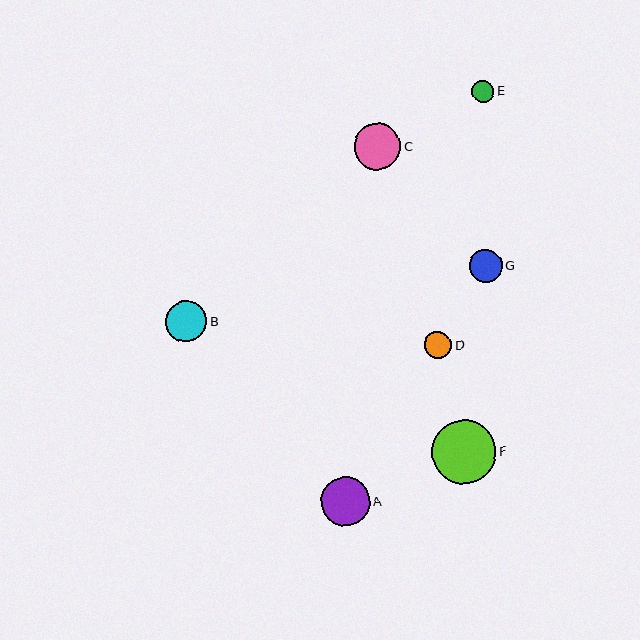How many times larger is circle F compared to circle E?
Circle F is approximately 2.9 times the size of circle E.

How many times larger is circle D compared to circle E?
Circle D is approximately 1.2 times the size of circle E.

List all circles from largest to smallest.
From largest to smallest: F, A, C, B, G, D, E.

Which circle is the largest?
Circle F is the largest with a size of approximately 64 pixels.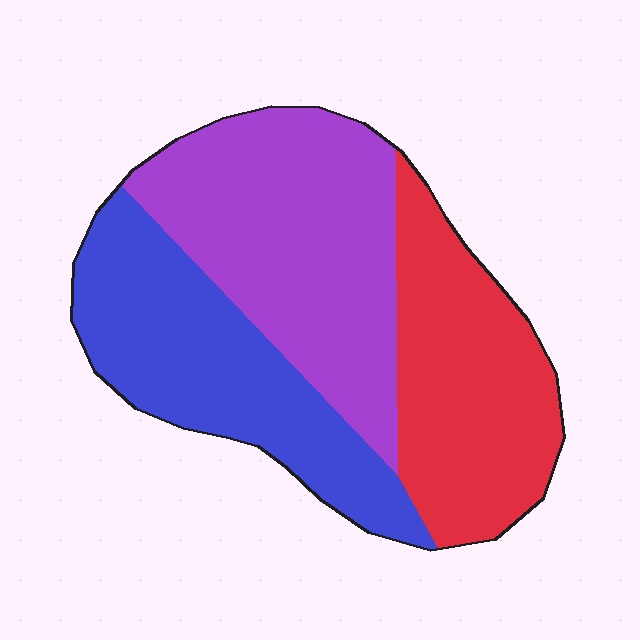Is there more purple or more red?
Purple.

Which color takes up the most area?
Purple, at roughly 40%.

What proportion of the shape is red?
Red covers around 30% of the shape.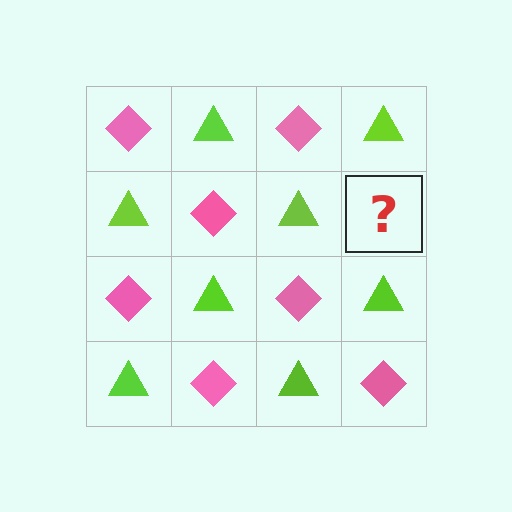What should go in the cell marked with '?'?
The missing cell should contain a pink diamond.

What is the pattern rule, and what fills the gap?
The rule is that it alternates pink diamond and lime triangle in a checkerboard pattern. The gap should be filled with a pink diamond.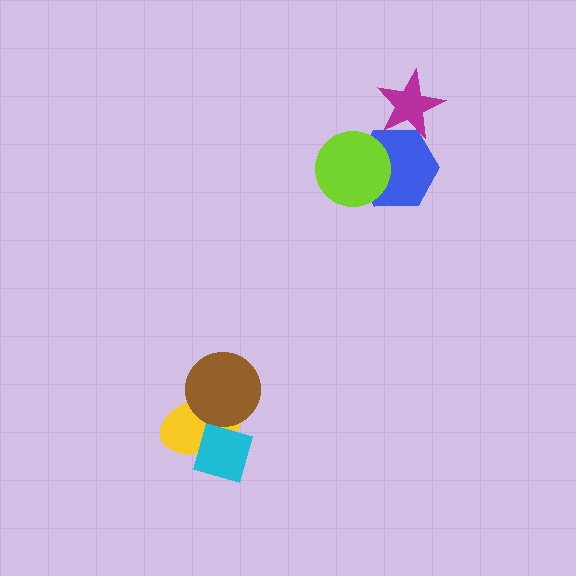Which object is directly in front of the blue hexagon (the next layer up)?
The magenta star is directly in front of the blue hexagon.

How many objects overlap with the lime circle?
1 object overlaps with the lime circle.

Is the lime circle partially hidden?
No, no other shape covers it.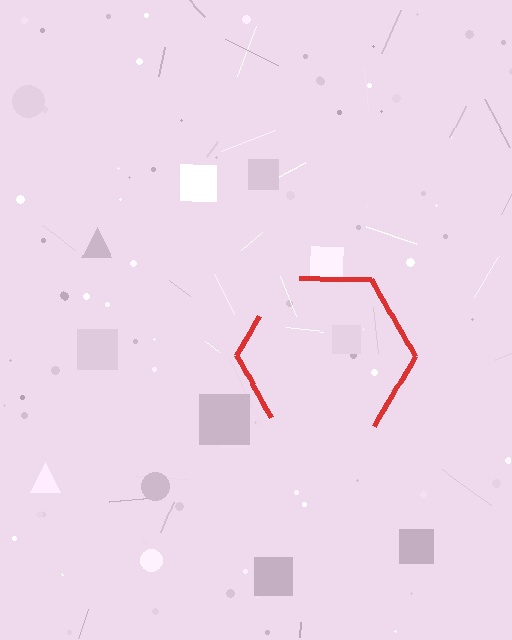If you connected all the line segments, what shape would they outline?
They would outline a hexagon.